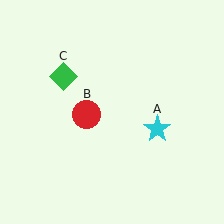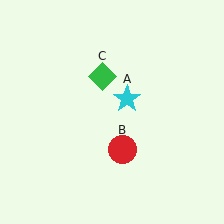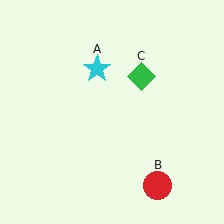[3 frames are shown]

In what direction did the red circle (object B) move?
The red circle (object B) moved down and to the right.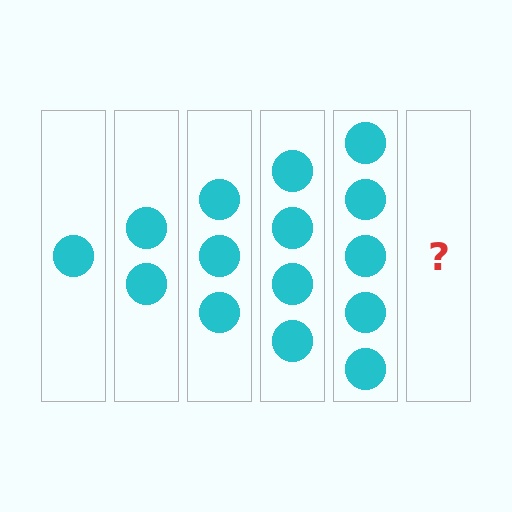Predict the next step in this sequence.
The next step is 6 circles.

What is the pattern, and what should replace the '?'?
The pattern is that each step adds one more circle. The '?' should be 6 circles.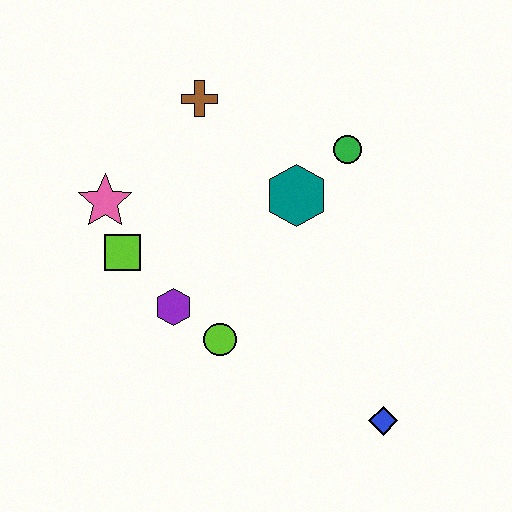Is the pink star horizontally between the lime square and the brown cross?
No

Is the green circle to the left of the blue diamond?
Yes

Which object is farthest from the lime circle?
The brown cross is farthest from the lime circle.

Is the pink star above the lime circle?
Yes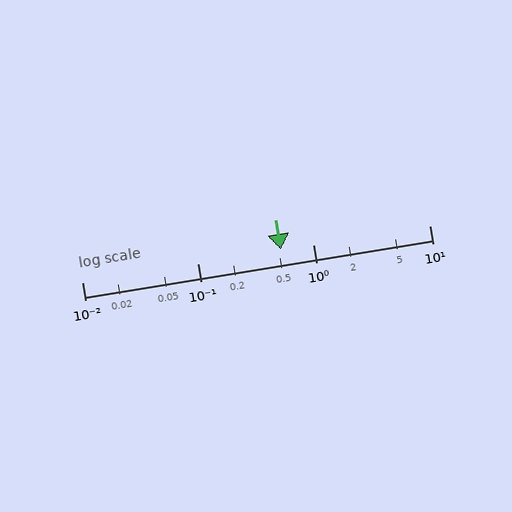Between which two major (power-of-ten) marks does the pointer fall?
The pointer is between 0.1 and 1.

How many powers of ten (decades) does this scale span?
The scale spans 3 decades, from 0.01 to 10.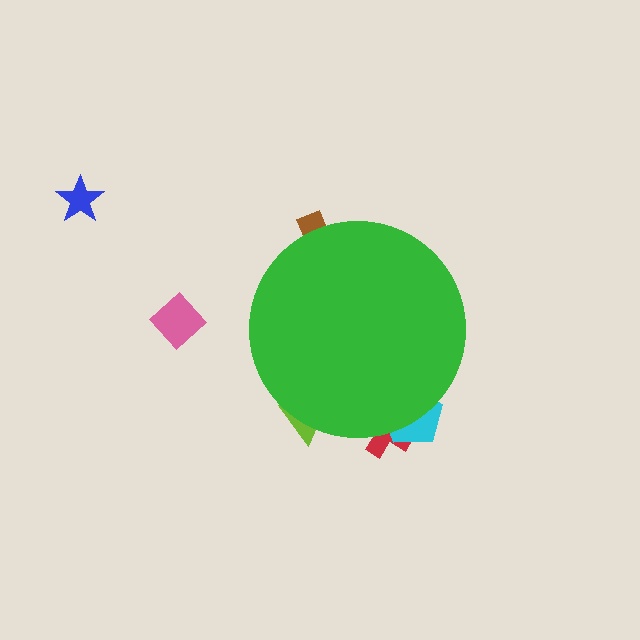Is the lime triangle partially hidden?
Yes, the lime triangle is partially hidden behind the green circle.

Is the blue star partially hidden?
No, the blue star is fully visible.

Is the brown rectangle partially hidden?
Yes, the brown rectangle is partially hidden behind the green circle.